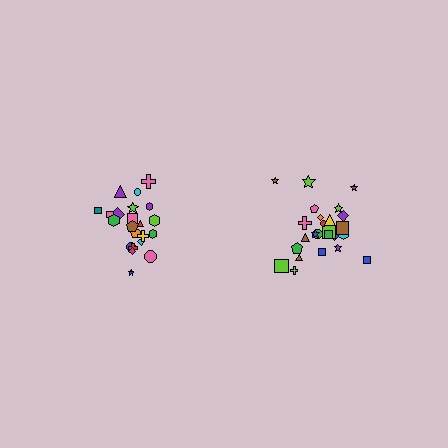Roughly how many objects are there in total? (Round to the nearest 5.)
Roughly 45 objects in total.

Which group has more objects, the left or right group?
The right group.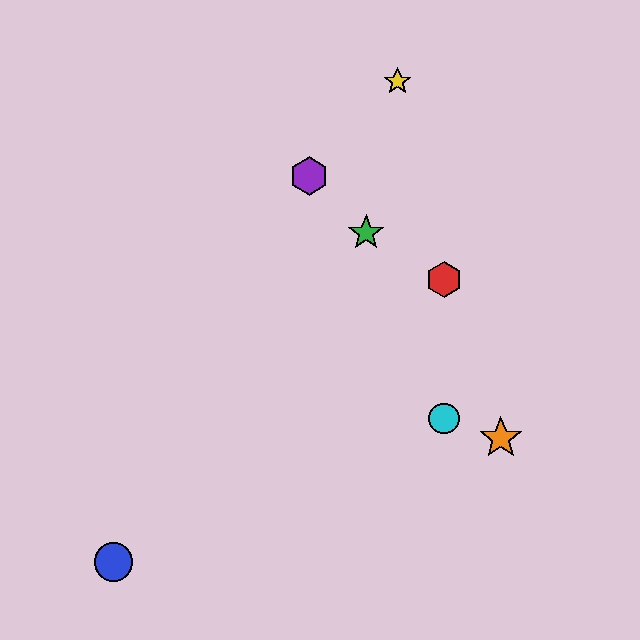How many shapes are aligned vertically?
2 shapes (the red hexagon, the cyan circle) are aligned vertically.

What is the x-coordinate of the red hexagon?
The red hexagon is at x≈444.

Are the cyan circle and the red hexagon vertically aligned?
Yes, both are at x≈444.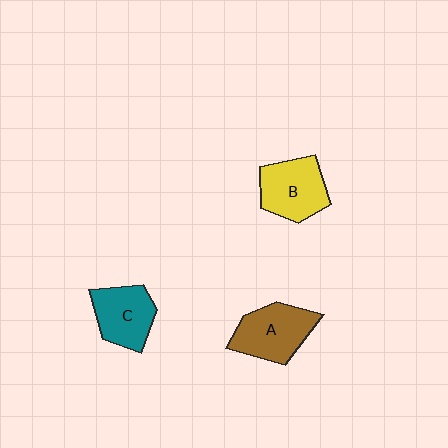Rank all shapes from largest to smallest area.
From largest to smallest: A (brown), B (yellow), C (teal).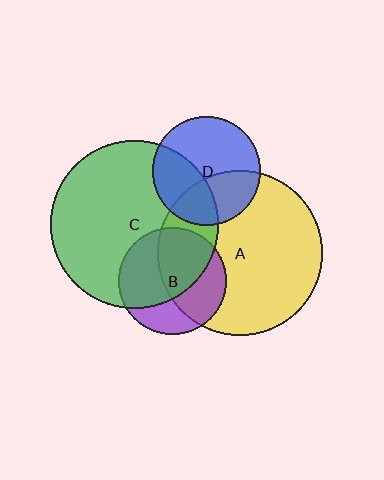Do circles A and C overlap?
Yes.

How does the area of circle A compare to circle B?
Approximately 2.4 times.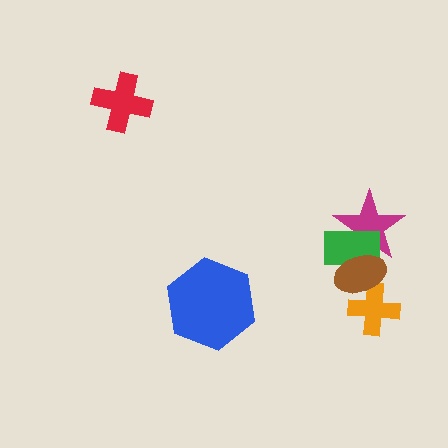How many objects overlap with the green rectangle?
2 objects overlap with the green rectangle.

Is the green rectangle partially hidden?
Yes, it is partially covered by another shape.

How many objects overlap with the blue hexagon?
0 objects overlap with the blue hexagon.